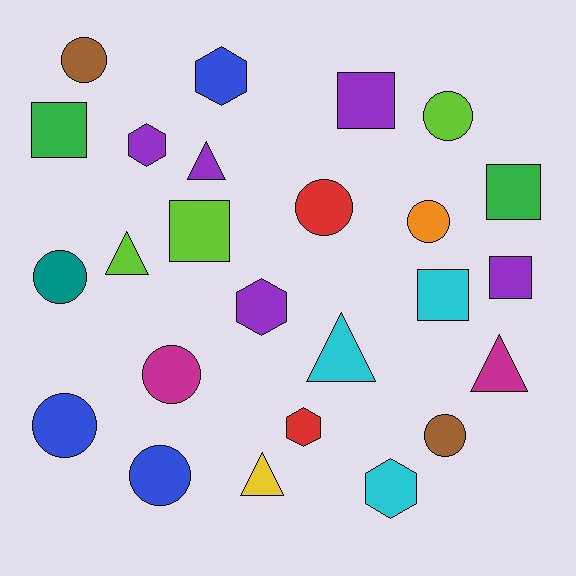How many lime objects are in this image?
There are 3 lime objects.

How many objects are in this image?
There are 25 objects.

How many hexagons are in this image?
There are 5 hexagons.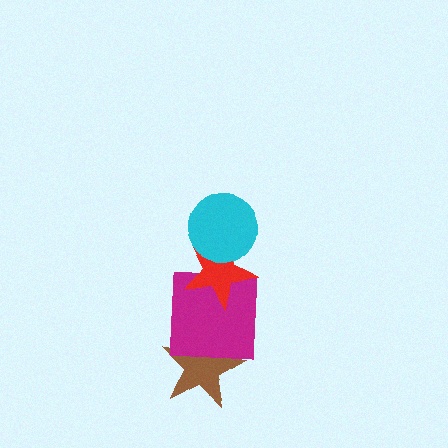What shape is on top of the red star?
The cyan circle is on top of the red star.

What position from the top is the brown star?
The brown star is 4th from the top.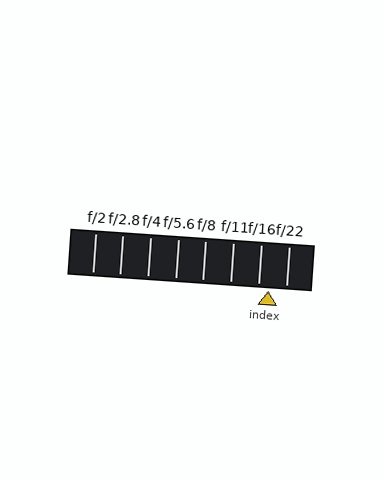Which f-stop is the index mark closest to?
The index mark is closest to f/16.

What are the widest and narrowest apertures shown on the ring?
The widest aperture shown is f/2 and the narrowest is f/22.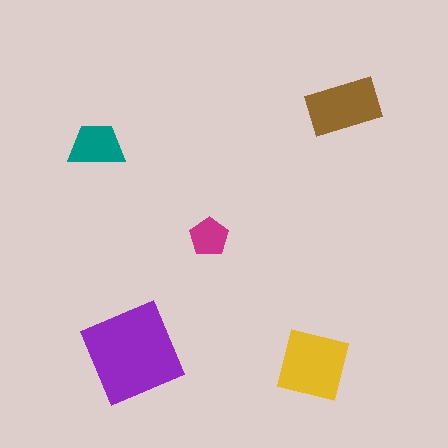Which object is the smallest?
The magenta pentagon.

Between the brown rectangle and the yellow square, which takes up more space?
The yellow square.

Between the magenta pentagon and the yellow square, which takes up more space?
The yellow square.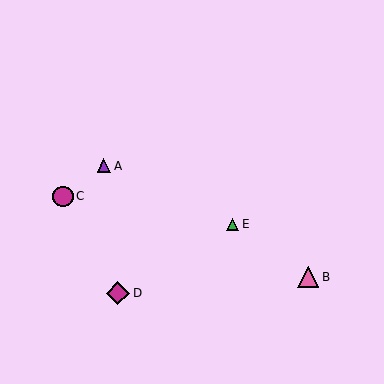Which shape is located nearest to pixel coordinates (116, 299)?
The magenta diamond (labeled D) at (118, 293) is nearest to that location.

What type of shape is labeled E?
Shape E is a green triangle.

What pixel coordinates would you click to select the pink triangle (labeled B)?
Click at (308, 277) to select the pink triangle B.